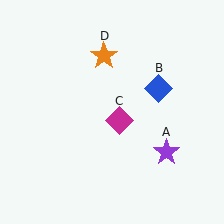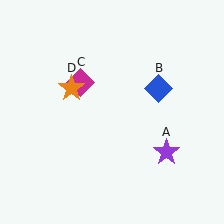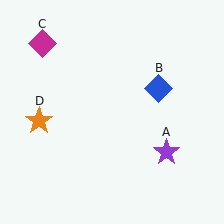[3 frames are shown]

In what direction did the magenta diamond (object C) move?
The magenta diamond (object C) moved up and to the left.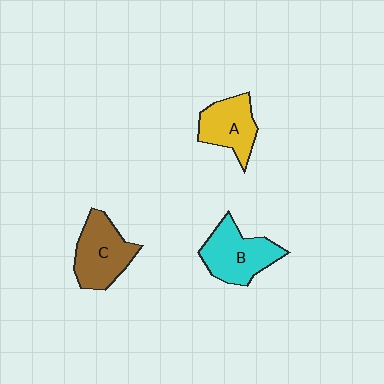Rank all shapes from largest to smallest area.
From largest to smallest: B (cyan), C (brown), A (yellow).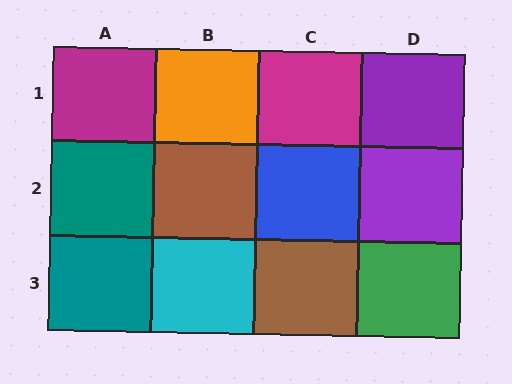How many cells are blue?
1 cell is blue.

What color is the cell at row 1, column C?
Magenta.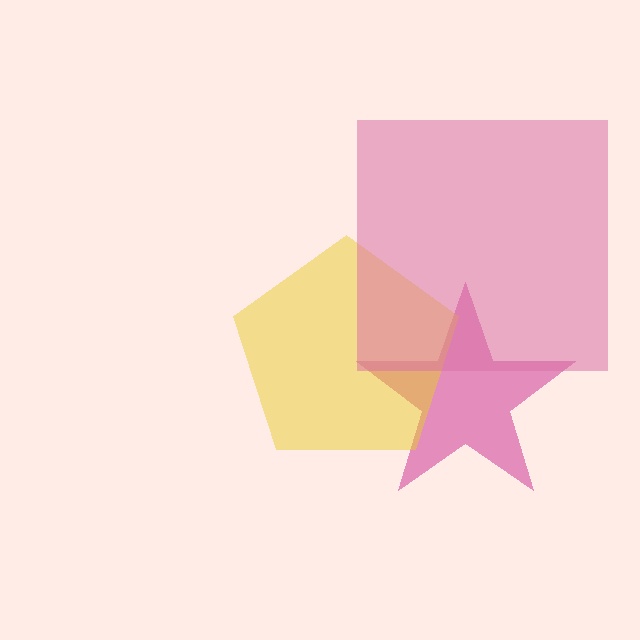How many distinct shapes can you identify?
There are 3 distinct shapes: a magenta star, a yellow pentagon, a pink square.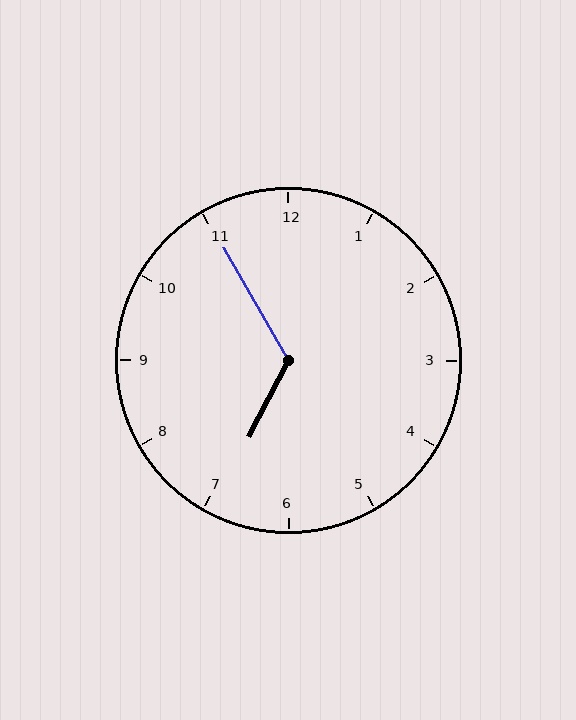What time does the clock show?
6:55.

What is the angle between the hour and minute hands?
Approximately 122 degrees.